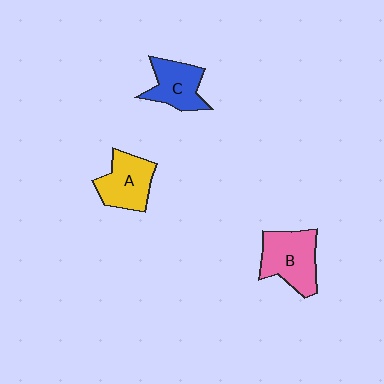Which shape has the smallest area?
Shape C (blue).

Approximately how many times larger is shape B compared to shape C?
Approximately 1.3 times.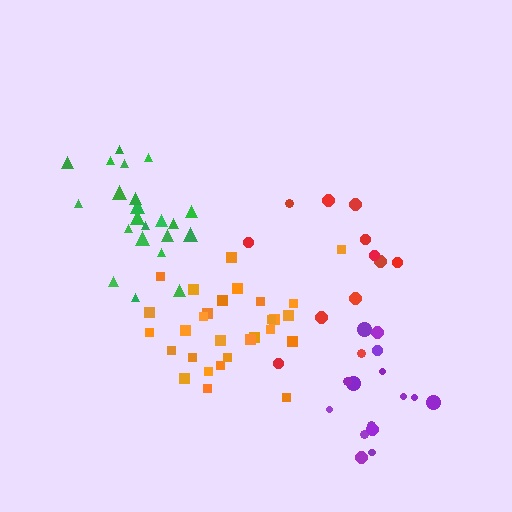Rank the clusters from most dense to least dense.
orange, purple, green, red.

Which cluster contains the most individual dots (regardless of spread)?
Orange (29).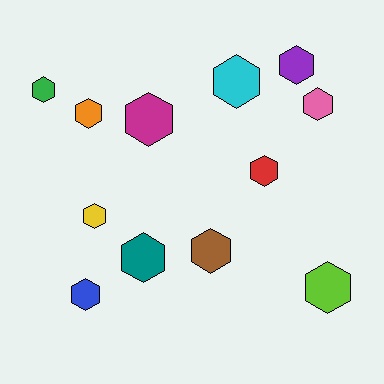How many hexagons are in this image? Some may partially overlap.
There are 12 hexagons.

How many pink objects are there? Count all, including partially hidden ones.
There is 1 pink object.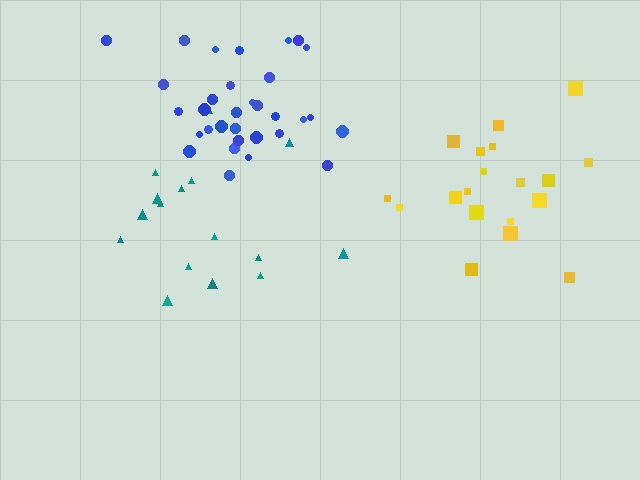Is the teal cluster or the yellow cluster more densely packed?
Yellow.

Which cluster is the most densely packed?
Blue.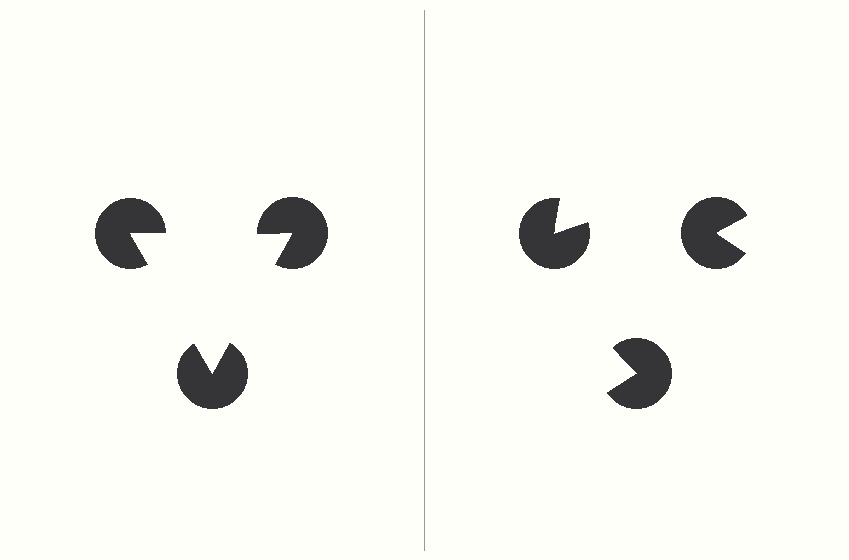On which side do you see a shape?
An illusory triangle appears on the left side. On the right side the wedge cuts are rotated, so no coherent shape forms.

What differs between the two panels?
The pac-man discs are positioned identically on both sides; only the wedge orientations differ. On the left they align to a triangle; on the right they are misaligned.